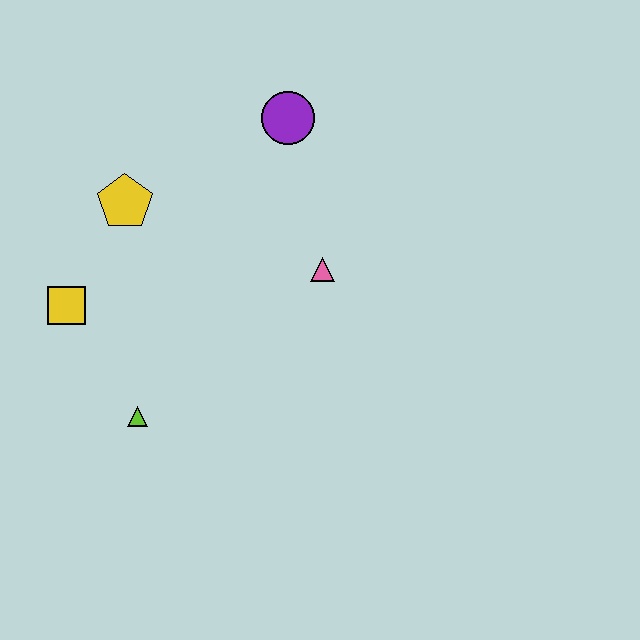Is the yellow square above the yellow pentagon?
No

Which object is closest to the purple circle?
The pink triangle is closest to the purple circle.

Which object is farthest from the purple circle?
The lime triangle is farthest from the purple circle.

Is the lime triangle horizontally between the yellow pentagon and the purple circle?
Yes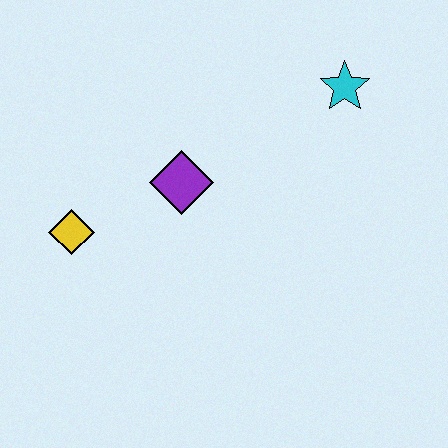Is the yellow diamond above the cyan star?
No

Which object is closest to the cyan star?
The purple diamond is closest to the cyan star.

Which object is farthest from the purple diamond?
The cyan star is farthest from the purple diamond.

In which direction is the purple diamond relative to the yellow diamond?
The purple diamond is to the right of the yellow diamond.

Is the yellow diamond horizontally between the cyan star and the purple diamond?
No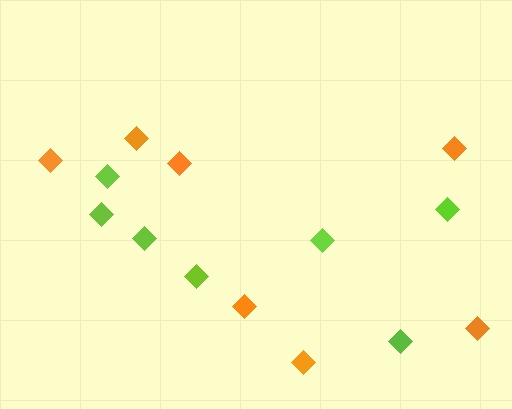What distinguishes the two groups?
There are 2 groups: one group of orange diamonds (7) and one group of lime diamonds (7).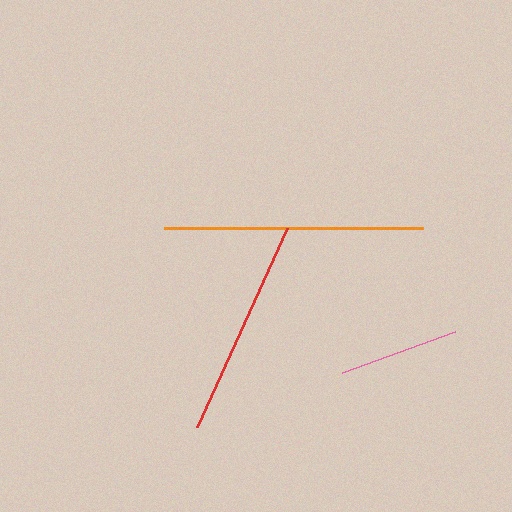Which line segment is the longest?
The orange line is the longest at approximately 259 pixels.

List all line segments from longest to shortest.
From longest to shortest: orange, red, pink.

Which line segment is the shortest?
The pink line is the shortest at approximately 120 pixels.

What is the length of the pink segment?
The pink segment is approximately 120 pixels long.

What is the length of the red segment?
The red segment is approximately 218 pixels long.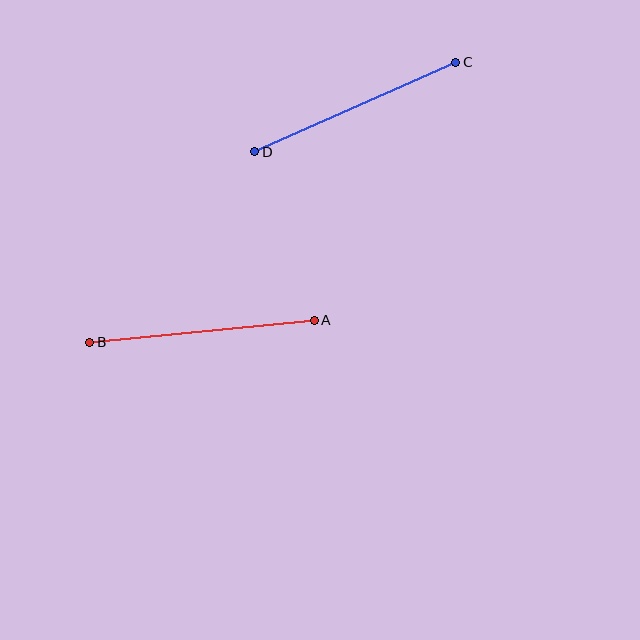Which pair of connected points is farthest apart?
Points A and B are farthest apart.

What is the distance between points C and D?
The distance is approximately 220 pixels.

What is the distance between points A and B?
The distance is approximately 226 pixels.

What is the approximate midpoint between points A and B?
The midpoint is at approximately (202, 331) pixels.